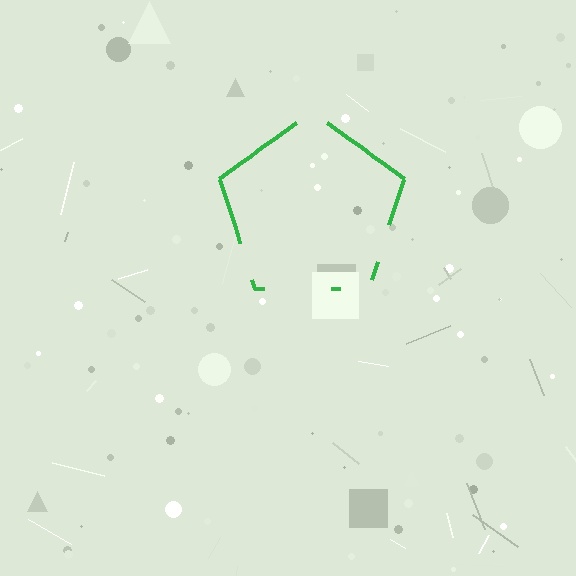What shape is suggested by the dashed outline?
The dashed outline suggests a pentagon.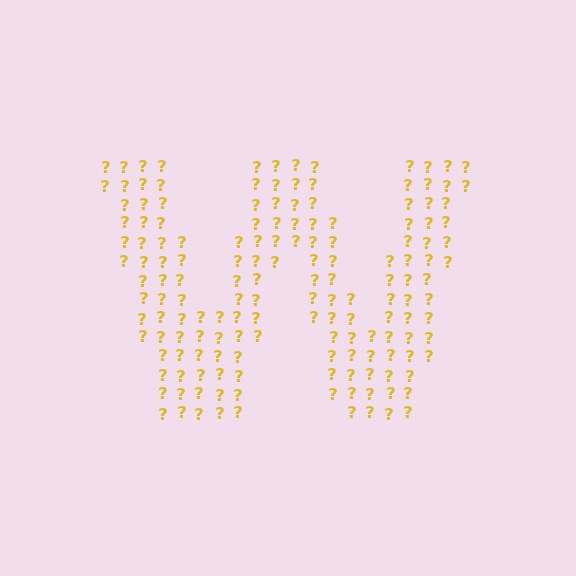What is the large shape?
The large shape is the letter W.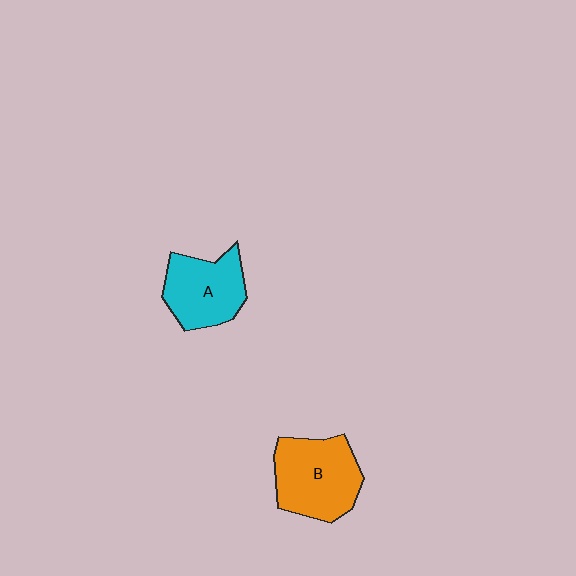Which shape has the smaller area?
Shape A (cyan).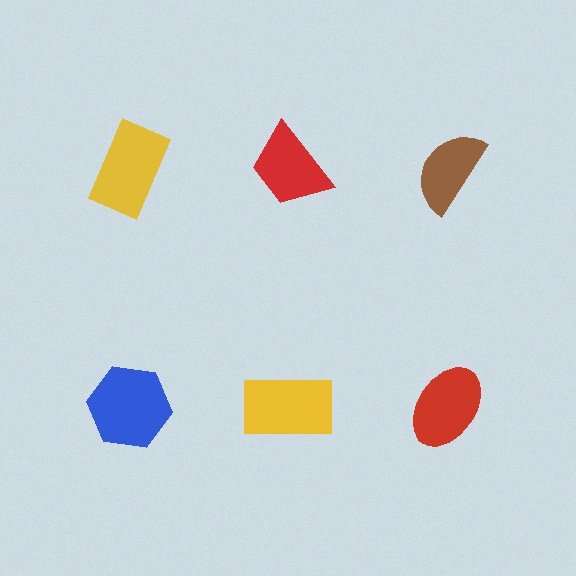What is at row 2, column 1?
A blue hexagon.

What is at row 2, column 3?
A red ellipse.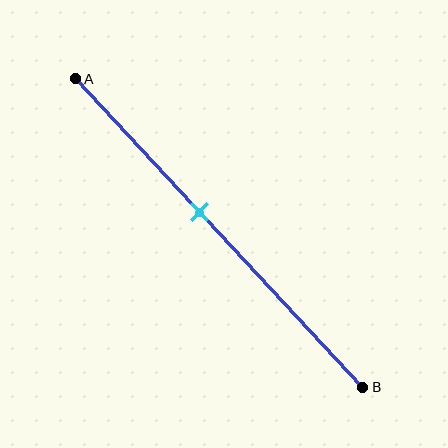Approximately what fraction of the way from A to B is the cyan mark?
The cyan mark is approximately 45% of the way from A to B.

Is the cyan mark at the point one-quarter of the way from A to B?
No, the mark is at about 45% from A, not at the 25% one-quarter point.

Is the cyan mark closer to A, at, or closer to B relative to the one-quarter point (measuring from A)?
The cyan mark is closer to point B than the one-quarter point of segment AB.